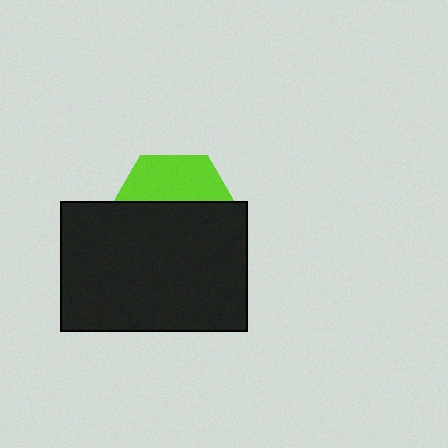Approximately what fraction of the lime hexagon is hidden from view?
Roughly 63% of the lime hexagon is hidden behind the black rectangle.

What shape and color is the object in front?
The object in front is a black rectangle.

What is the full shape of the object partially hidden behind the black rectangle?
The partially hidden object is a lime hexagon.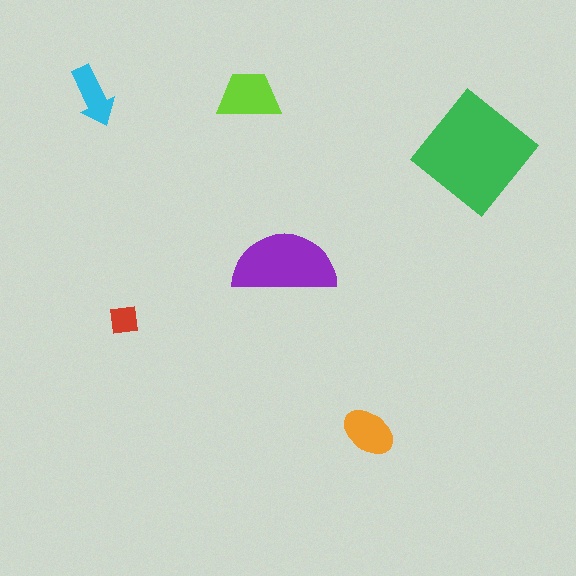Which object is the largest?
The green diamond.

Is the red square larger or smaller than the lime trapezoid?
Smaller.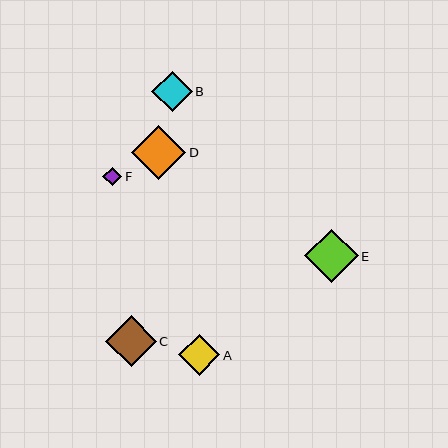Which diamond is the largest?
Diamond D is the largest with a size of approximately 54 pixels.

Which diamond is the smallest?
Diamond F is the smallest with a size of approximately 19 pixels.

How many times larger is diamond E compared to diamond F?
Diamond E is approximately 2.8 times the size of diamond F.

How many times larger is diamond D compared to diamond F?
Diamond D is approximately 2.9 times the size of diamond F.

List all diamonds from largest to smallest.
From largest to smallest: D, E, C, A, B, F.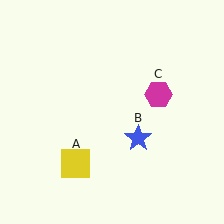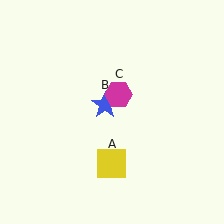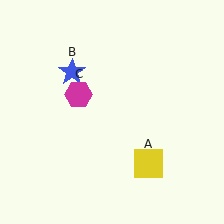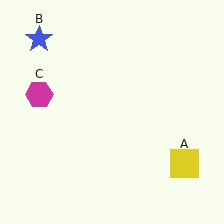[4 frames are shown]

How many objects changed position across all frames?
3 objects changed position: yellow square (object A), blue star (object B), magenta hexagon (object C).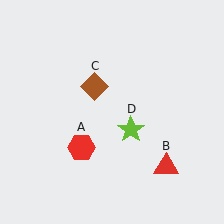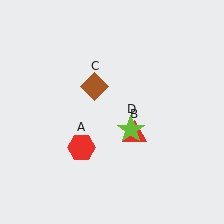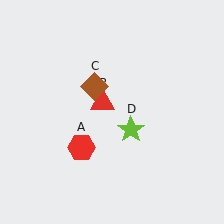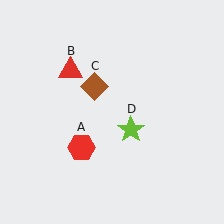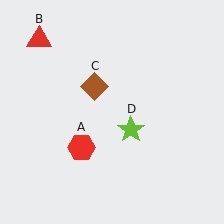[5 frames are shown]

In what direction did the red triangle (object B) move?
The red triangle (object B) moved up and to the left.